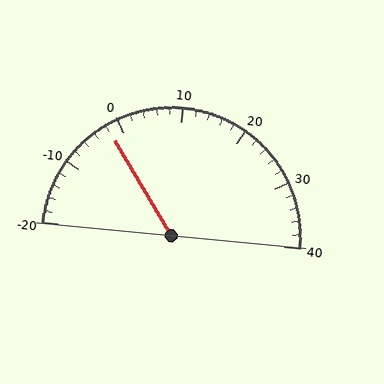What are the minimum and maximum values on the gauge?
The gauge ranges from -20 to 40.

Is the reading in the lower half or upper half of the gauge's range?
The reading is in the lower half of the range (-20 to 40).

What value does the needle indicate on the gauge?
The needle indicates approximately -2.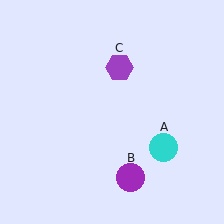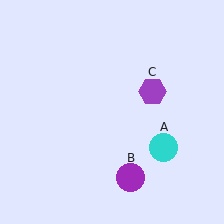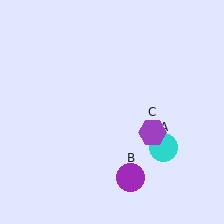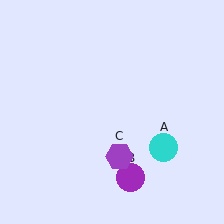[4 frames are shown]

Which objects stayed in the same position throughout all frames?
Cyan circle (object A) and purple circle (object B) remained stationary.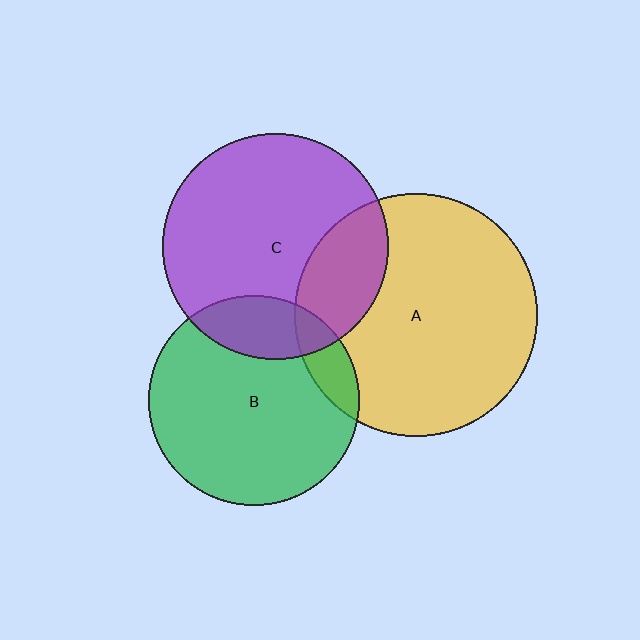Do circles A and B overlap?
Yes.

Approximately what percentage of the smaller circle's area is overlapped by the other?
Approximately 10%.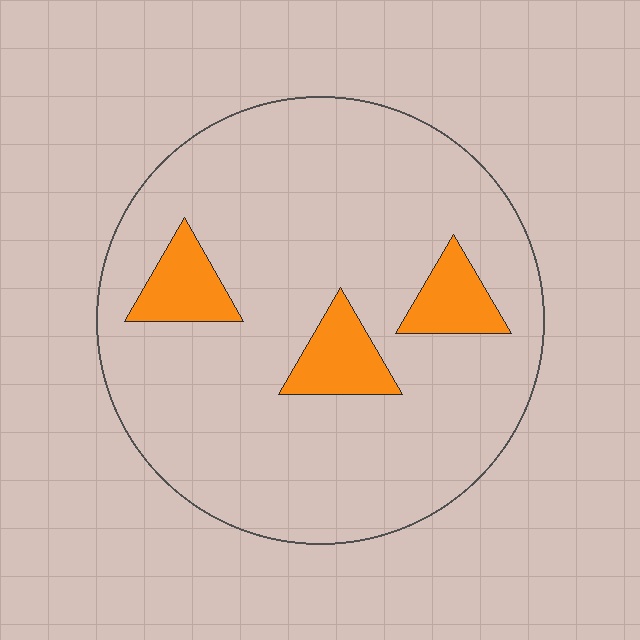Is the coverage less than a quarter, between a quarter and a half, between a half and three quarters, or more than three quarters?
Less than a quarter.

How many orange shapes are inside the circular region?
3.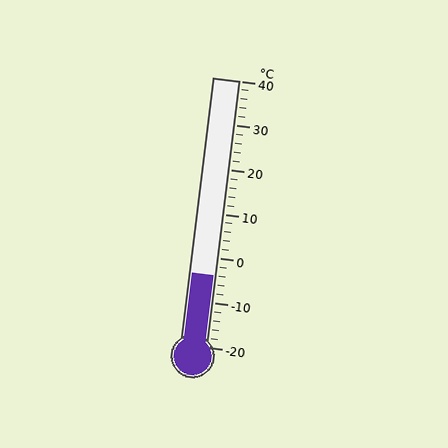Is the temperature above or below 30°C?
The temperature is below 30°C.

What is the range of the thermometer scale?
The thermometer scale ranges from -20°C to 40°C.